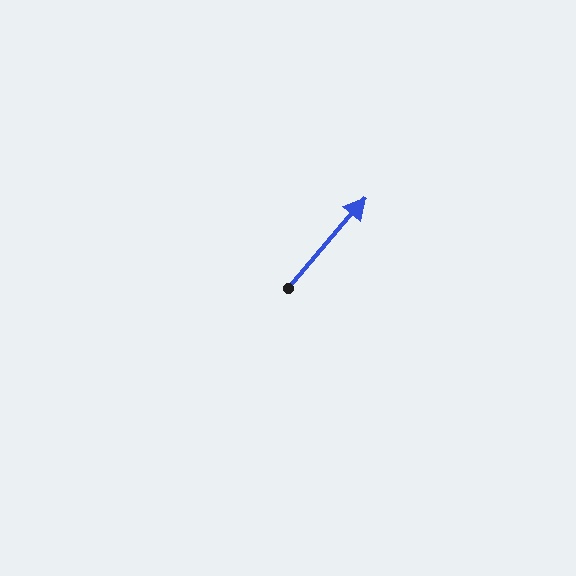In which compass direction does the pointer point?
Northeast.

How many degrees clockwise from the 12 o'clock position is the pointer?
Approximately 40 degrees.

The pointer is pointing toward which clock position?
Roughly 1 o'clock.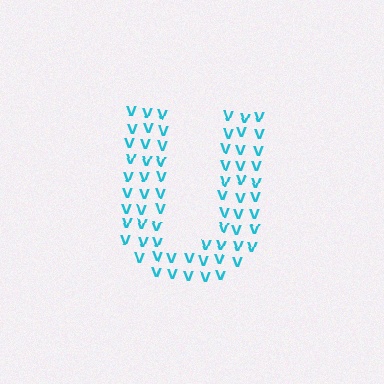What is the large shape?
The large shape is the letter U.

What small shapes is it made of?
It is made of small letter V's.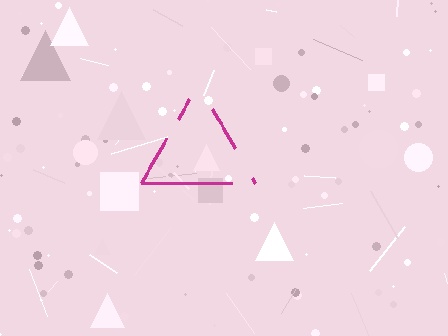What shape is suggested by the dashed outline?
The dashed outline suggests a triangle.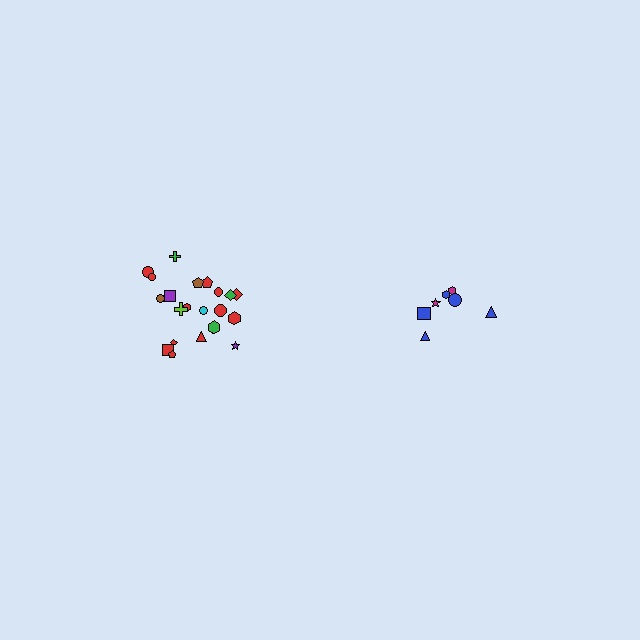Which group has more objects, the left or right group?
The left group.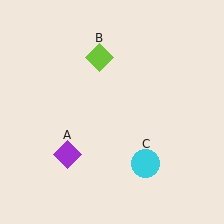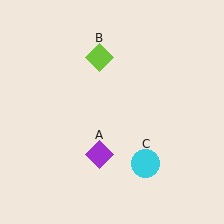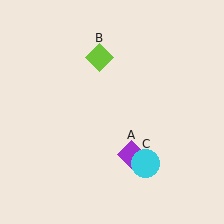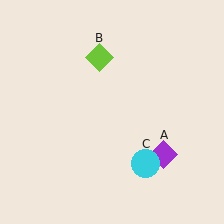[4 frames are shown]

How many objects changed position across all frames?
1 object changed position: purple diamond (object A).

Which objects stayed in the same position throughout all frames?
Lime diamond (object B) and cyan circle (object C) remained stationary.